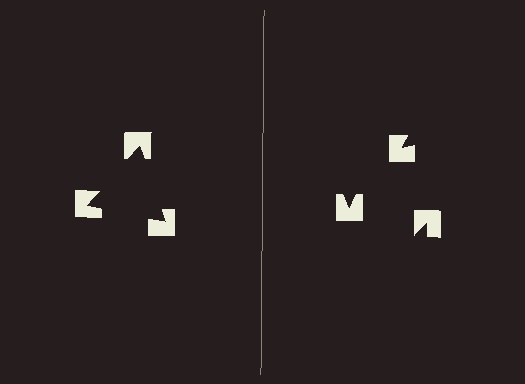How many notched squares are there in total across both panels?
6 — 3 on each side.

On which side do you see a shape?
An illusory triangle appears on the left side. On the right side the wedge cuts are rotated, so no coherent shape forms.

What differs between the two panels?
The notched squares are positioned identically on both sides; only the wedge orientations differ. On the left they align to a triangle; on the right they are misaligned.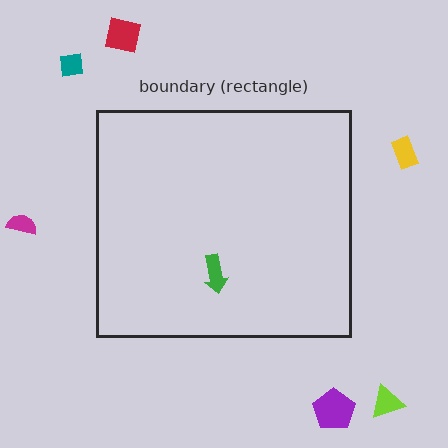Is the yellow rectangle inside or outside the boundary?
Outside.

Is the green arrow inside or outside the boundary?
Inside.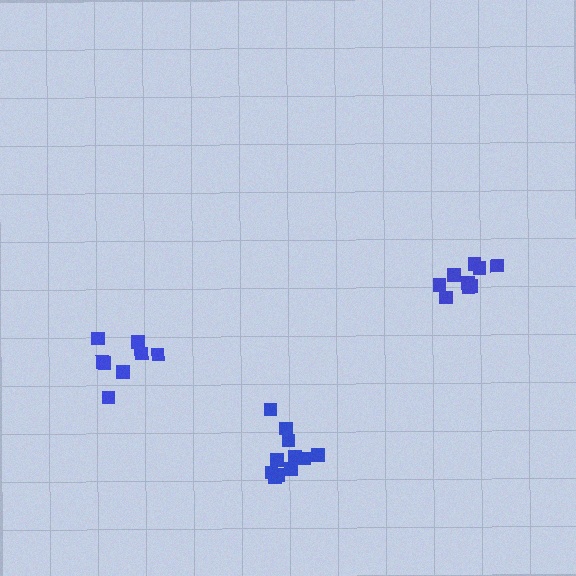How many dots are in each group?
Group 1: 9 dots, Group 2: 8 dots, Group 3: 11 dots (28 total).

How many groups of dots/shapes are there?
There are 3 groups.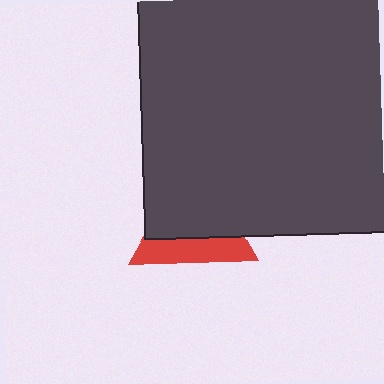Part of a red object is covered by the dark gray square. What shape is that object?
It is a triangle.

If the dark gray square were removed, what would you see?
You would see the complete red triangle.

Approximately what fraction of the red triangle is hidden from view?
Roughly 63% of the red triangle is hidden behind the dark gray square.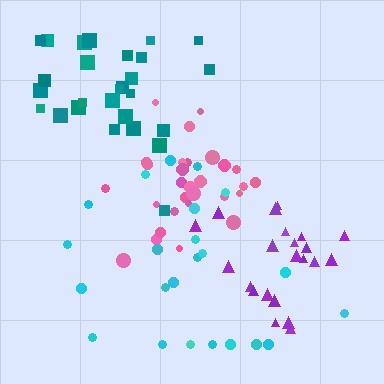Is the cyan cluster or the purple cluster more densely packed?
Purple.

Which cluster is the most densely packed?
Pink.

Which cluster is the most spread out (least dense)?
Cyan.